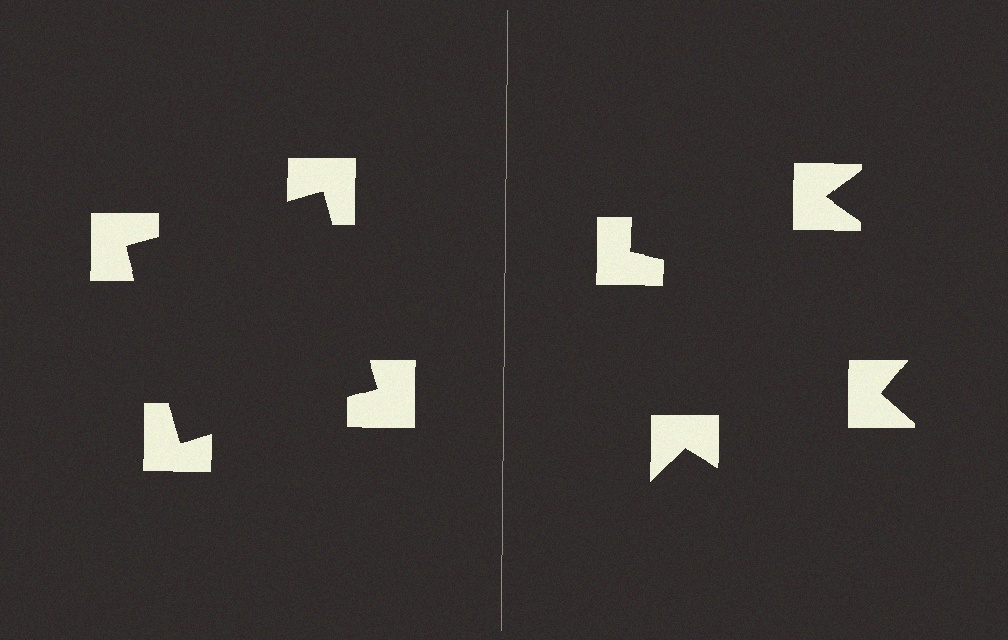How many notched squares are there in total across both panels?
8 — 4 on each side.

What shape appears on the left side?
An illusory square.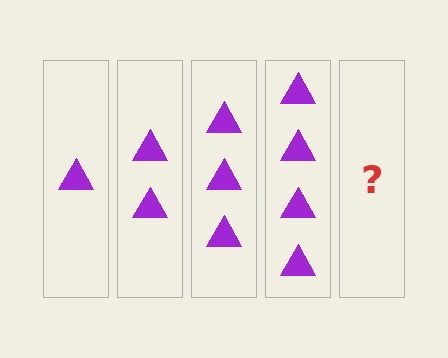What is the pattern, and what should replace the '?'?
The pattern is that each step adds one more triangle. The '?' should be 5 triangles.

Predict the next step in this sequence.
The next step is 5 triangles.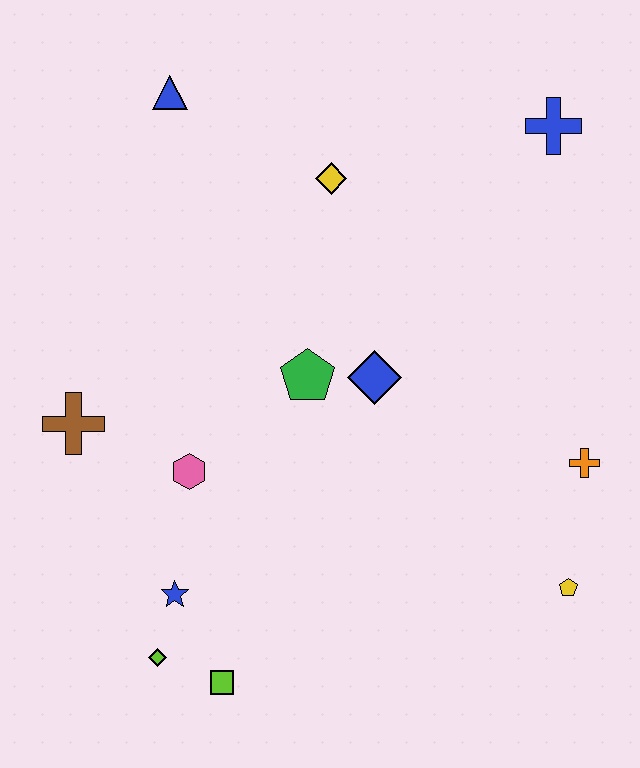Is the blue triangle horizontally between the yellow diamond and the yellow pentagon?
No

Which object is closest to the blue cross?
The yellow diamond is closest to the blue cross.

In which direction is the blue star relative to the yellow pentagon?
The blue star is to the left of the yellow pentagon.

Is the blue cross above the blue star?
Yes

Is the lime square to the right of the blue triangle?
Yes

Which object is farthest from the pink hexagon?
The blue cross is farthest from the pink hexagon.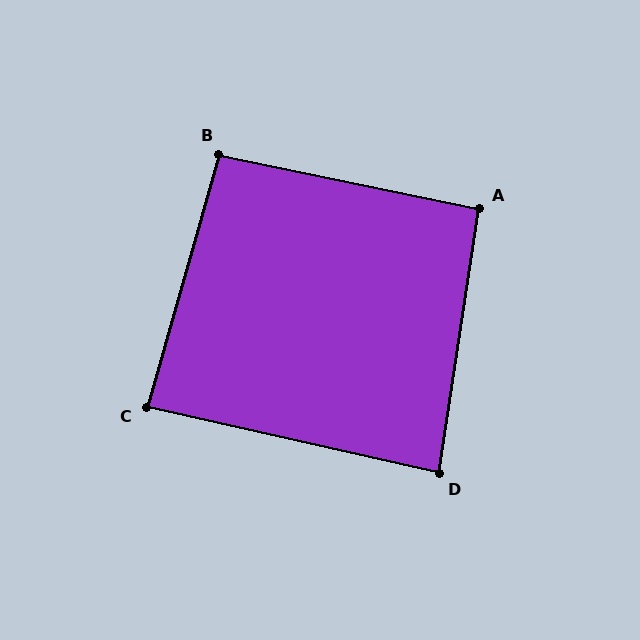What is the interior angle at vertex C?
Approximately 87 degrees (approximately right).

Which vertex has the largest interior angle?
B, at approximately 94 degrees.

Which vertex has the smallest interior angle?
D, at approximately 86 degrees.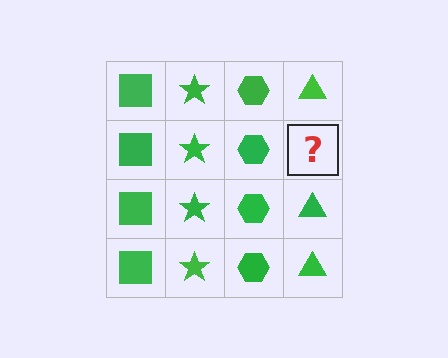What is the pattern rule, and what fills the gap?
The rule is that each column has a consistent shape. The gap should be filled with a green triangle.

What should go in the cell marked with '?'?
The missing cell should contain a green triangle.